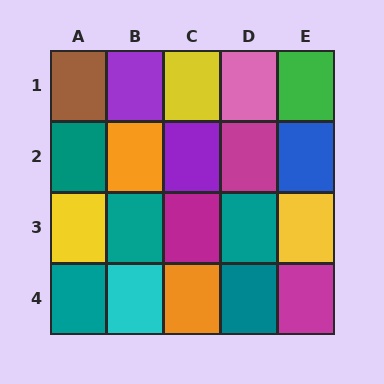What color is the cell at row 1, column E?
Green.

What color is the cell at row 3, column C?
Magenta.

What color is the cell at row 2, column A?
Teal.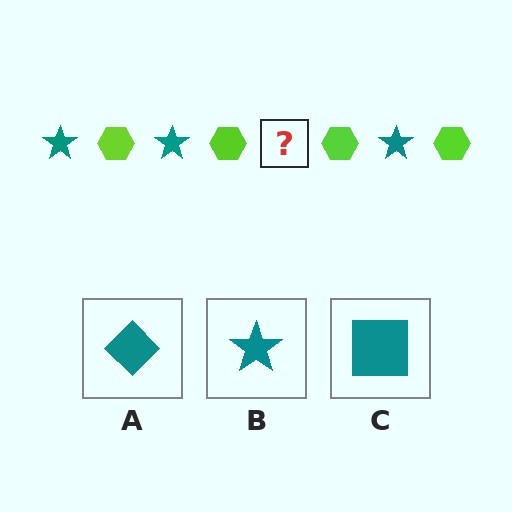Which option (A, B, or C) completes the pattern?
B.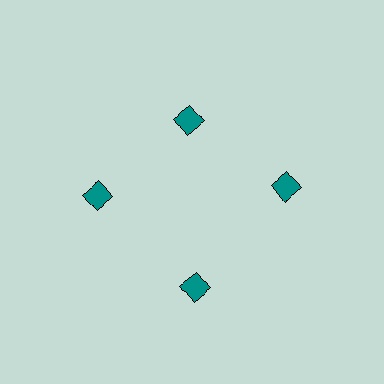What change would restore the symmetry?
The symmetry would be restored by moving it outward, back onto the ring so that all 4 squares sit at equal angles and equal distance from the center.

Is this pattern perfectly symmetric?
No. The 4 teal squares are arranged in a ring, but one element near the 12 o'clock position is pulled inward toward the center, breaking the 4-fold rotational symmetry.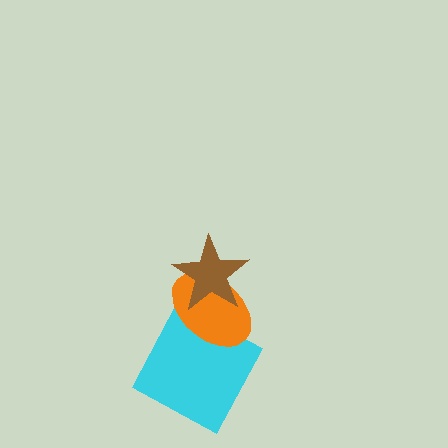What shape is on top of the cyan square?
The orange ellipse is on top of the cyan square.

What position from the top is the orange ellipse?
The orange ellipse is 2nd from the top.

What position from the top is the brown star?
The brown star is 1st from the top.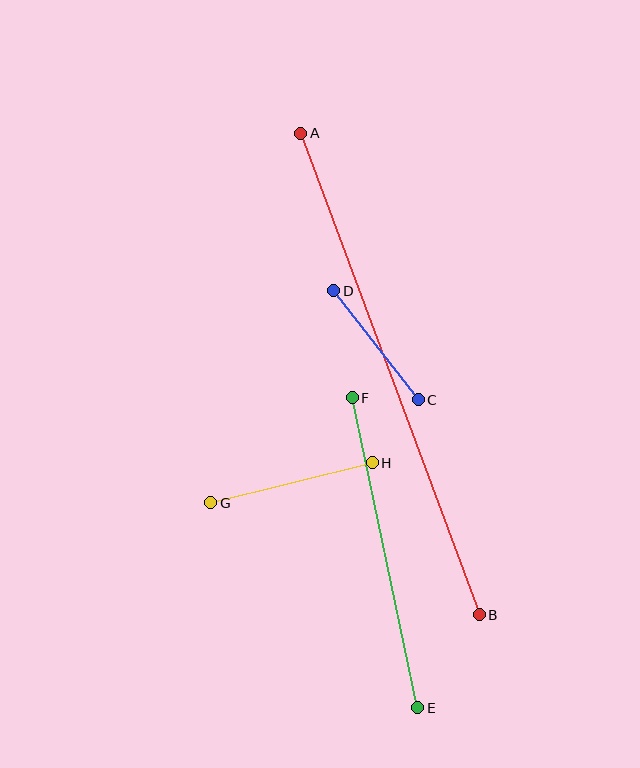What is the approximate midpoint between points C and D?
The midpoint is at approximately (376, 345) pixels.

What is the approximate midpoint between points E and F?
The midpoint is at approximately (385, 553) pixels.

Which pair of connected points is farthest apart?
Points A and B are farthest apart.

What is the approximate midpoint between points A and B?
The midpoint is at approximately (390, 374) pixels.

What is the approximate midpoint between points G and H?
The midpoint is at approximately (292, 483) pixels.